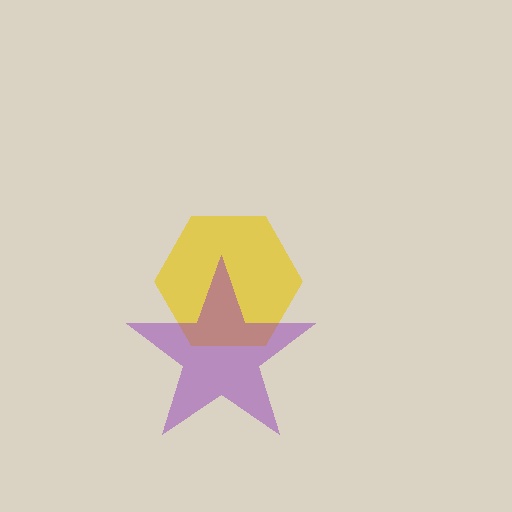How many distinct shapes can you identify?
There are 2 distinct shapes: a yellow hexagon, a purple star.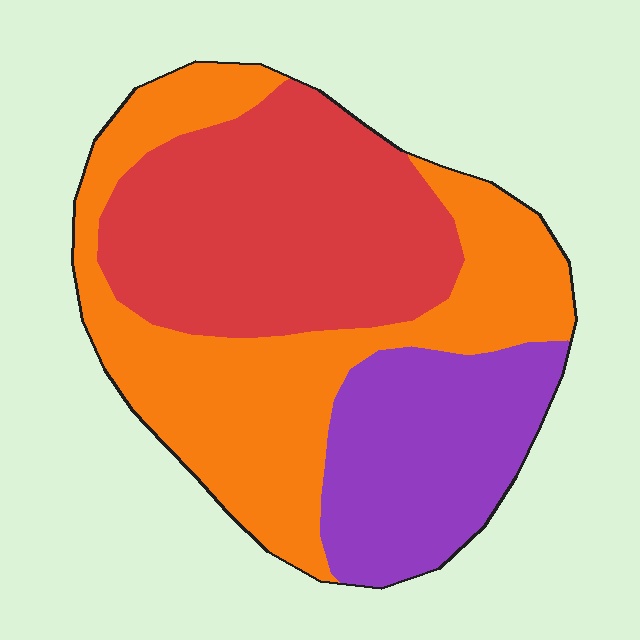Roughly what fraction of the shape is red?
Red covers 36% of the shape.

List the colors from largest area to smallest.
From largest to smallest: orange, red, purple.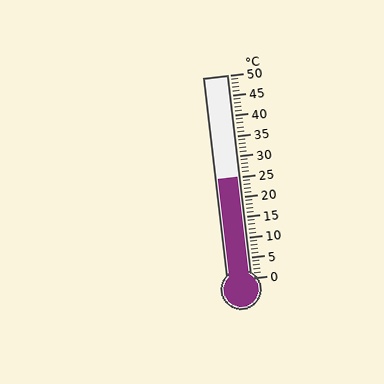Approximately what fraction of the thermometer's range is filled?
The thermometer is filled to approximately 50% of its range.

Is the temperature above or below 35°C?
The temperature is below 35°C.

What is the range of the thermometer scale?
The thermometer scale ranges from 0°C to 50°C.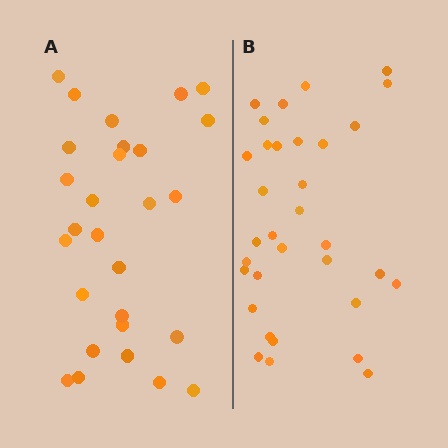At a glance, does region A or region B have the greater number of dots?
Region B (the right region) has more dots.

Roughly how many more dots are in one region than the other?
Region B has about 5 more dots than region A.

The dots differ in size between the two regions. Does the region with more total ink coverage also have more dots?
No. Region A has more total ink coverage because its dots are larger, but region B actually contains more individual dots. Total area can be misleading — the number of items is what matters here.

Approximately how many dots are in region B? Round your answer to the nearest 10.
About 30 dots. (The exact count is 33, which rounds to 30.)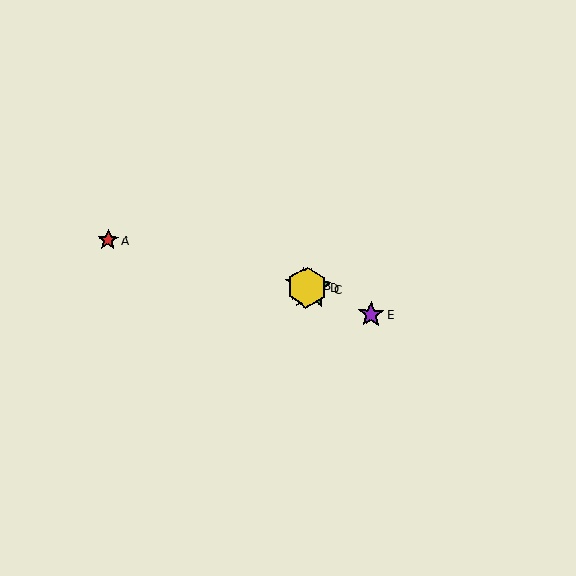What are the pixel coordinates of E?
Object E is at (371, 314).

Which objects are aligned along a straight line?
Objects B, C, D, E are aligned along a straight line.